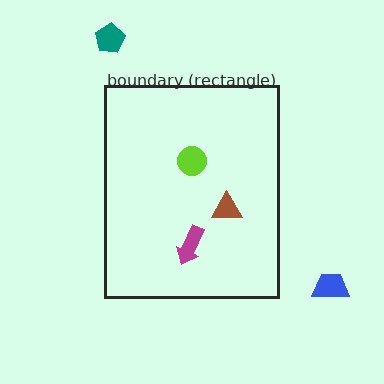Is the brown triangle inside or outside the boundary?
Inside.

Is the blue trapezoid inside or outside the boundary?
Outside.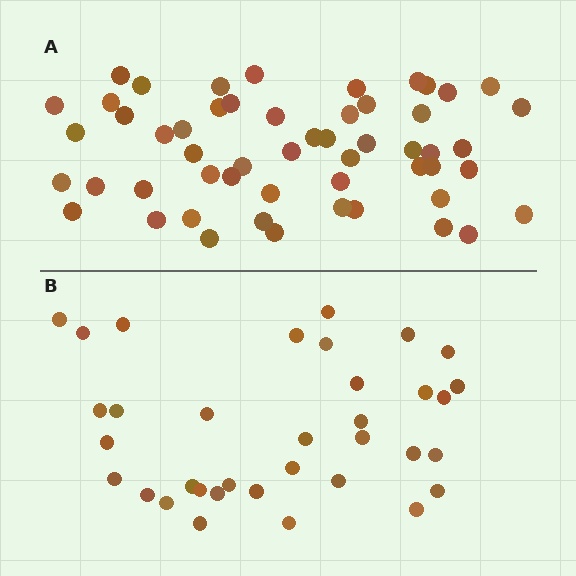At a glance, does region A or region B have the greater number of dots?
Region A (the top region) has more dots.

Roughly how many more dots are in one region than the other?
Region A has approximately 20 more dots than region B.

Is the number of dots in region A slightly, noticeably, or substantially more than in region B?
Region A has substantially more. The ratio is roughly 1.5 to 1.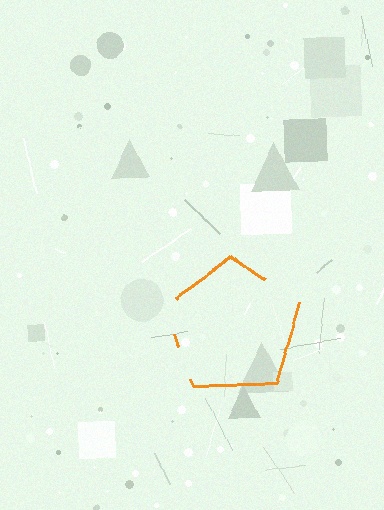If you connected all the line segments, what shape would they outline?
They would outline a pentagon.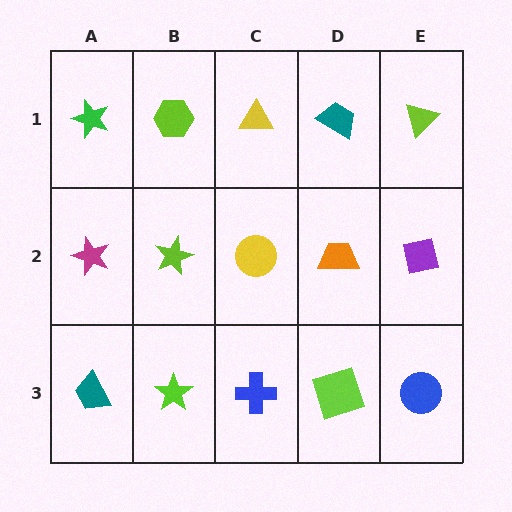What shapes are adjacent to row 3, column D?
An orange trapezoid (row 2, column D), a blue cross (row 3, column C), a blue circle (row 3, column E).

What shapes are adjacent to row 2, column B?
A lime hexagon (row 1, column B), a lime star (row 3, column B), a magenta star (row 2, column A), a yellow circle (row 2, column C).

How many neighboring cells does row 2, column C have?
4.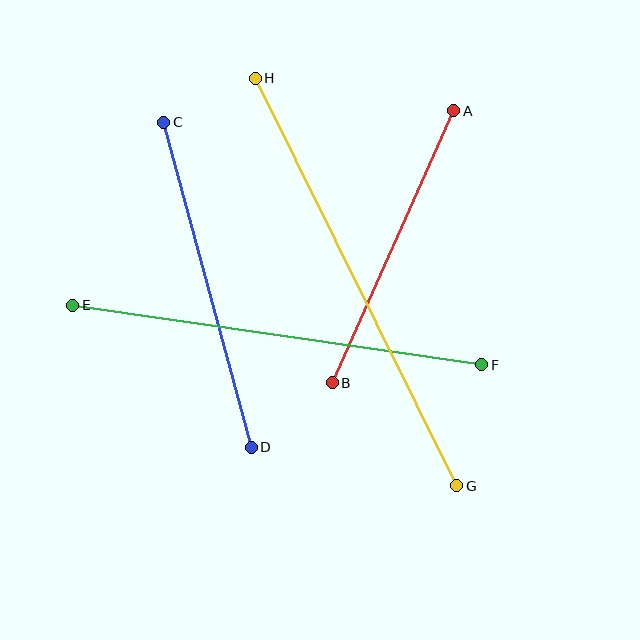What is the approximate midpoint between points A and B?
The midpoint is at approximately (393, 247) pixels.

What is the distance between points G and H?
The distance is approximately 454 pixels.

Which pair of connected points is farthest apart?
Points G and H are farthest apart.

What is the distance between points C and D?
The distance is approximately 337 pixels.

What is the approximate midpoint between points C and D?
The midpoint is at approximately (208, 285) pixels.